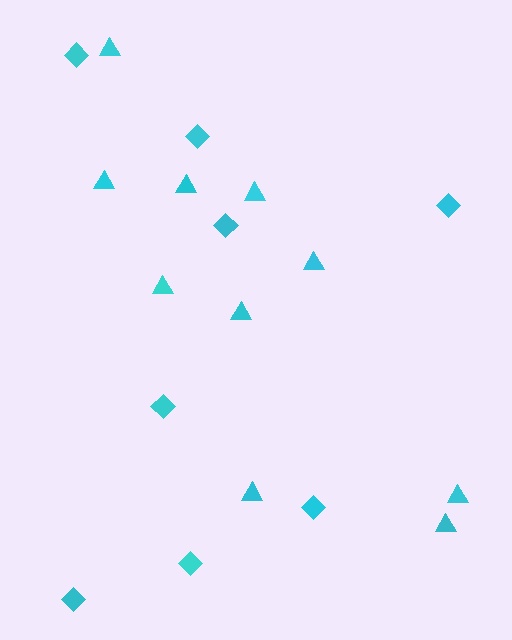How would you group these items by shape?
There are 2 groups: one group of triangles (10) and one group of diamonds (8).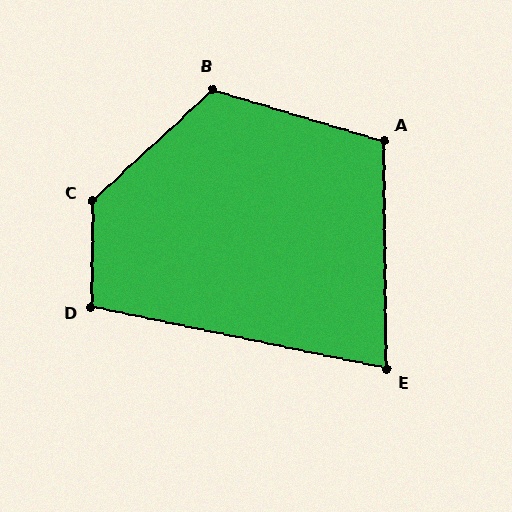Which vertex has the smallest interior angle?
E, at approximately 78 degrees.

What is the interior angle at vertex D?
Approximately 101 degrees (obtuse).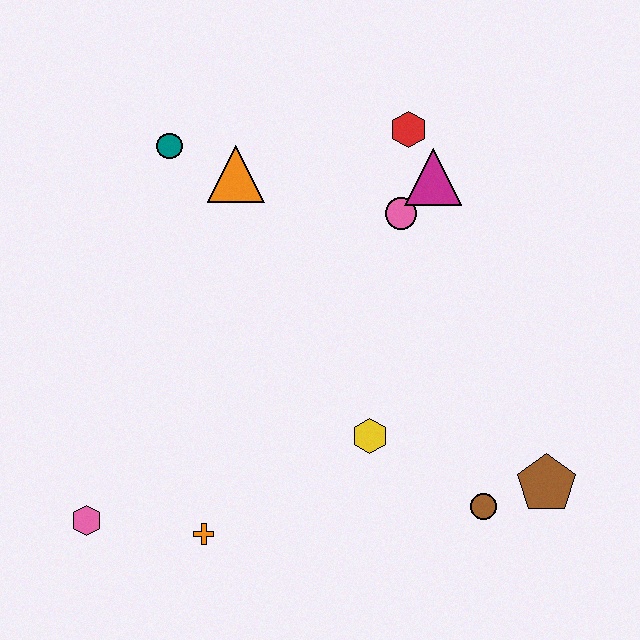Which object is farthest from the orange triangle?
The brown pentagon is farthest from the orange triangle.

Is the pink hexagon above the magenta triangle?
No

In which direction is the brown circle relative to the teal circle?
The brown circle is below the teal circle.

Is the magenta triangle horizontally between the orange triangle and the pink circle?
No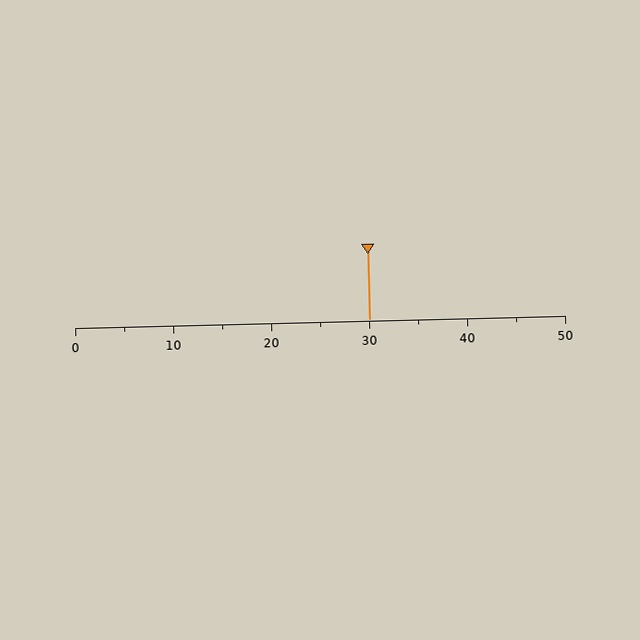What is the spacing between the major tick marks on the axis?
The major ticks are spaced 10 apart.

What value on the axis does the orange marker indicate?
The marker indicates approximately 30.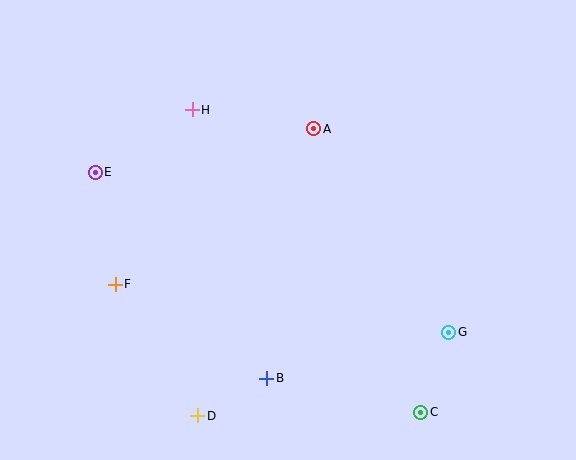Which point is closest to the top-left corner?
Point E is closest to the top-left corner.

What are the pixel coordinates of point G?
Point G is at (449, 332).